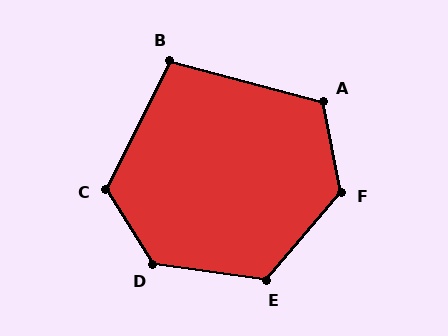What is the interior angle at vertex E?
Approximately 123 degrees (obtuse).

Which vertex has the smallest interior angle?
B, at approximately 102 degrees.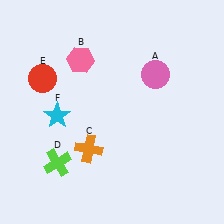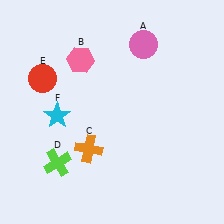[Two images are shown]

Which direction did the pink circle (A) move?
The pink circle (A) moved up.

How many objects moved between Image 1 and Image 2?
1 object moved between the two images.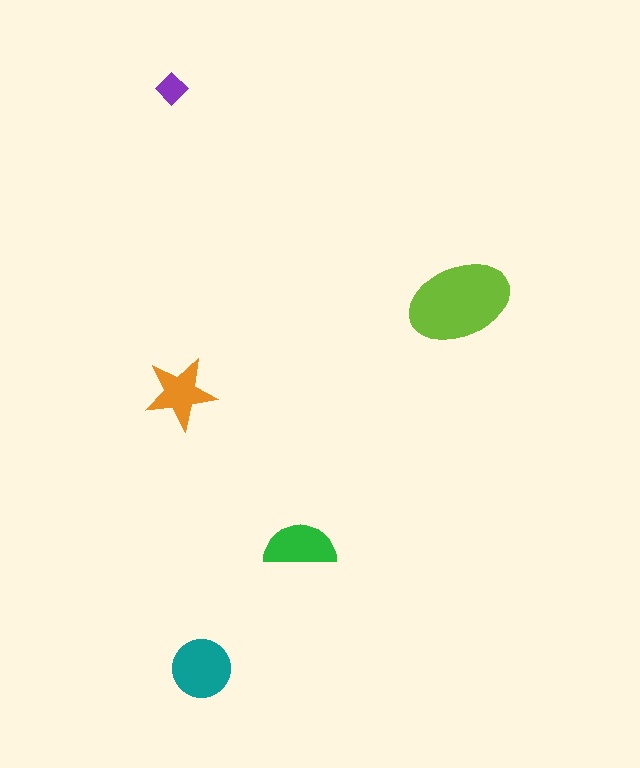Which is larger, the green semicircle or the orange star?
The green semicircle.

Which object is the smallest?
The purple diamond.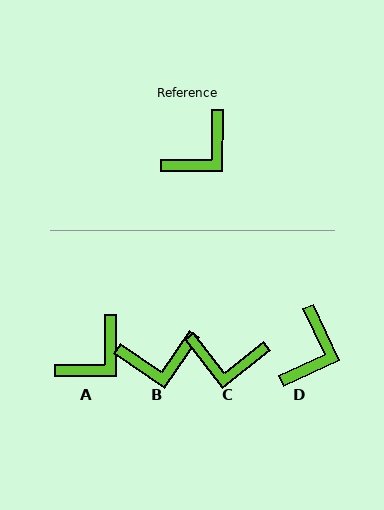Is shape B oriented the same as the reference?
No, it is off by about 34 degrees.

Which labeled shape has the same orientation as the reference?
A.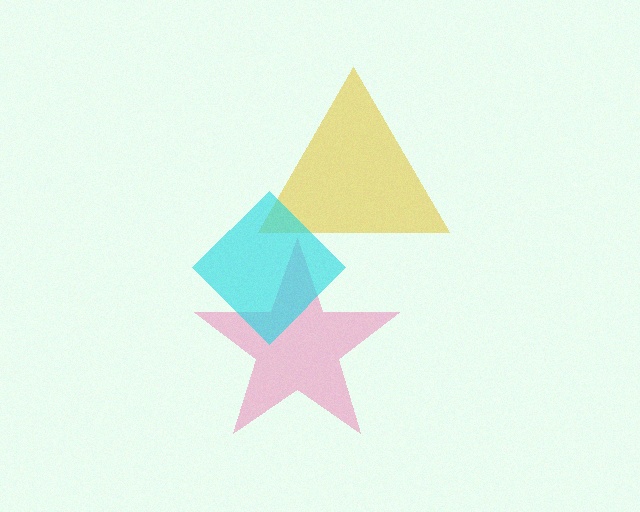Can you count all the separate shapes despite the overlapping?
Yes, there are 3 separate shapes.